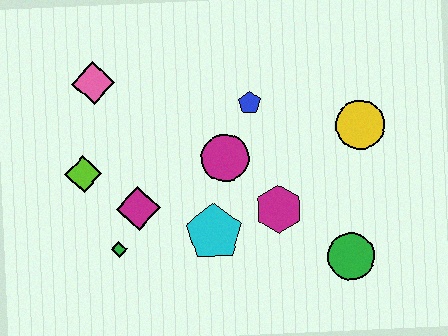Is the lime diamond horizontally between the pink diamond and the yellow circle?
No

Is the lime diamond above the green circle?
Yes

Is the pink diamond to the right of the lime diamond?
Yes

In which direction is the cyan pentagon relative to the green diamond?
The cyan pentagon is to the right of the green diamond.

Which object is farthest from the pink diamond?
The green circle is farthest from the pink diamond.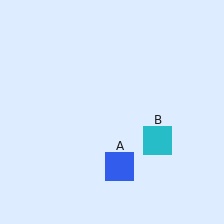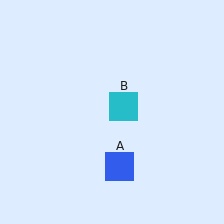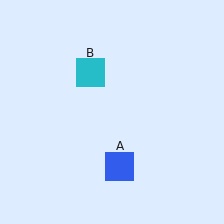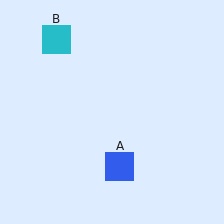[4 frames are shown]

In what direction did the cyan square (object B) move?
The cyan square (object B) moved up and to the left.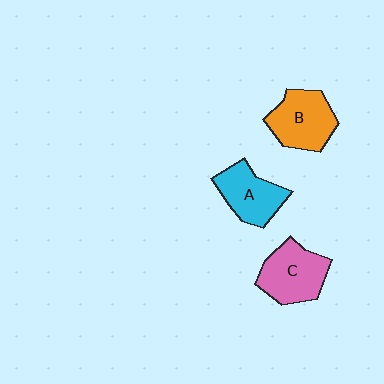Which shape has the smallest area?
Shape A (cyan).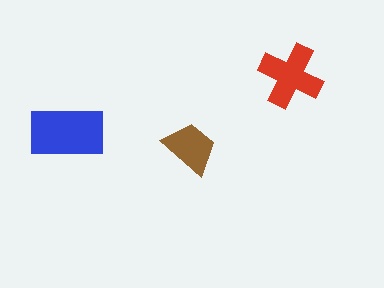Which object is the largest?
The blue rectangle.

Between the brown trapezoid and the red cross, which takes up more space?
The red cross.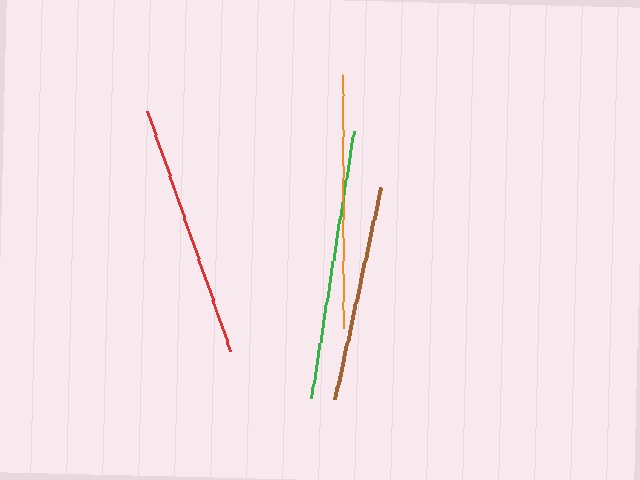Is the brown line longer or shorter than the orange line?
The orange line is longer than the brown line.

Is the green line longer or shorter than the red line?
The green line is longer than the red line.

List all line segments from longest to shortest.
From longest to shortest: green, red, orange, brown.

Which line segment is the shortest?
The brown line is the shortest at approximately 217 pixels.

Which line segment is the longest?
The green line is the longest at approximately 271 pixels.